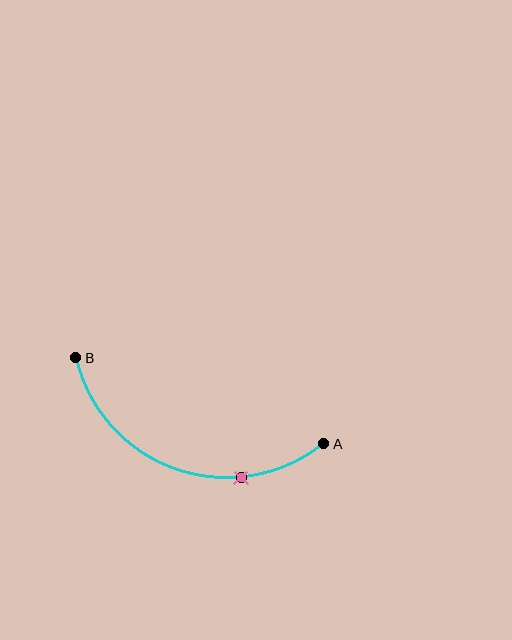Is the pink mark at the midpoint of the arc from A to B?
No. The pink mark lies on the arc but is closer to endpoint A. The arc midpoint would be at the point on the curve equidistant along the arc from both A and B.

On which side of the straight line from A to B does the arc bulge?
The arc bulges below the straight line connecting A and B.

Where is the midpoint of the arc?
The arc midpoint is the point on the curve farthest from the straight line joining A and B. It sits below that line.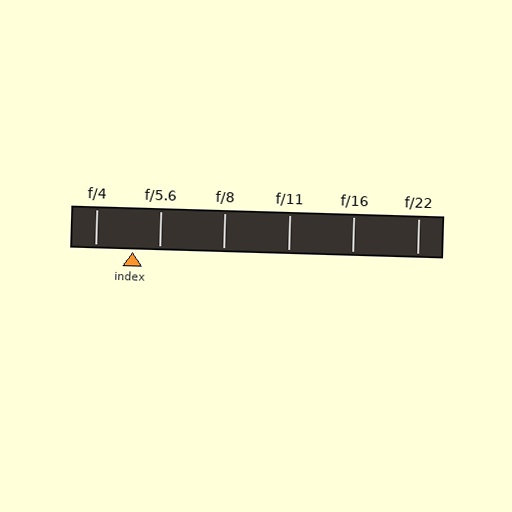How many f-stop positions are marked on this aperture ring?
There are 6 f-stop positions marked.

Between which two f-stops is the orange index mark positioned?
The index mark is between f/4 and f/5.6.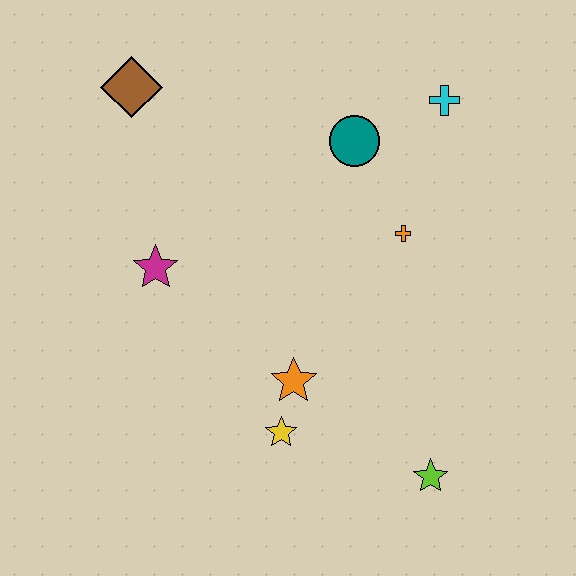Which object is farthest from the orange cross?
The brown diamond is farthest from the orange cross.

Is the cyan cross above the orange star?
Yes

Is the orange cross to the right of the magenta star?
Yes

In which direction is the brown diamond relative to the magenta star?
The brown diamond is above the magenta star.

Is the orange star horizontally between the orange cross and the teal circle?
No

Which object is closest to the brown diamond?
The magenta star is closest to the brown diamond.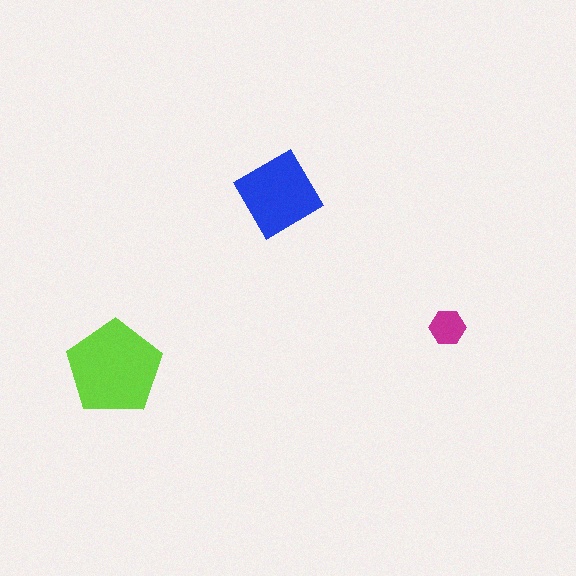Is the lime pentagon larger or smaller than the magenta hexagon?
Larger.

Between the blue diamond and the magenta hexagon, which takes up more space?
The blue diamond.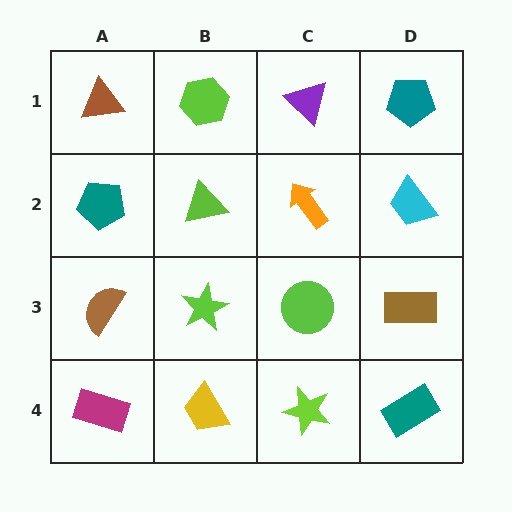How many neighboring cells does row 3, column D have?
3.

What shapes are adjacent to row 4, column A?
A brown semicircle (row 3, column A), a yellow trapezoid (row 4, column B).